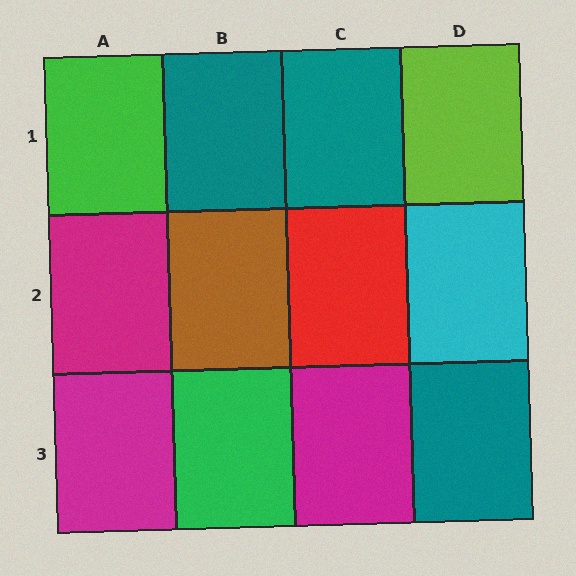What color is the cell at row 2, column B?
Brown.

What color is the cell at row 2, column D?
Cyan.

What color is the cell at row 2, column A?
Magenta.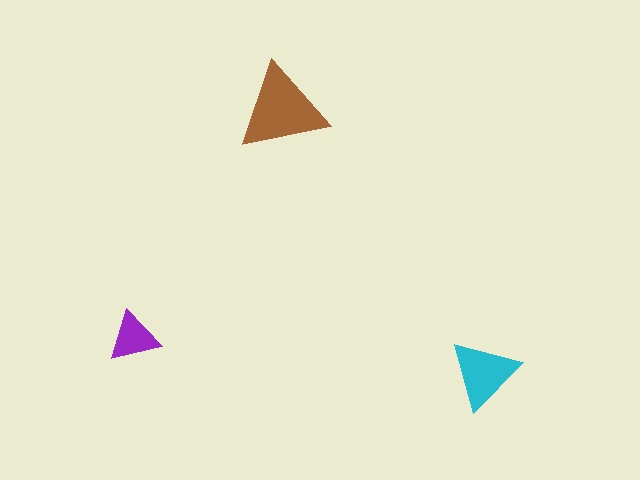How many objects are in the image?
There are 3 objects in the image.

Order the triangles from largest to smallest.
the brown one, the cyan one, the purple one.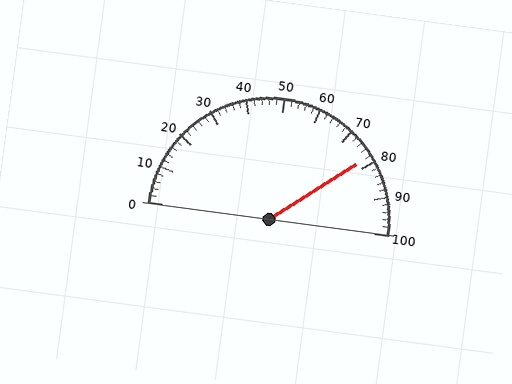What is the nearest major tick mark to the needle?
The nearest major tick mark is 80.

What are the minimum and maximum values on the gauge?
The gauge ranges from 0 to 100.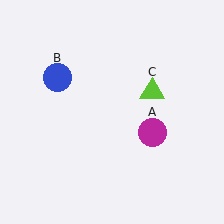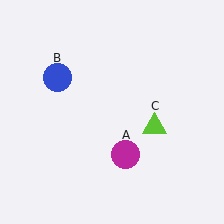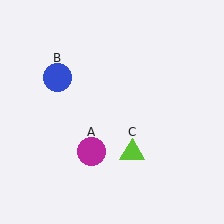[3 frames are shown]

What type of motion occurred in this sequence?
The magenta circle (object A), lime triangle (object C) rotated clockwise around the center of the scene.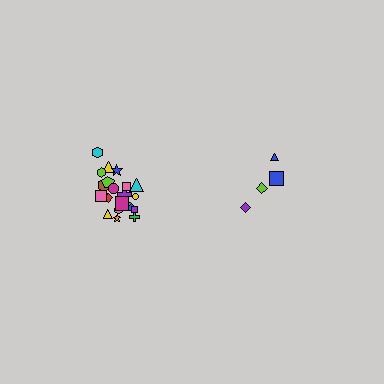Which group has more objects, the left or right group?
The left group.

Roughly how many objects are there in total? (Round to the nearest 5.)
Roughly 25 objects in total.